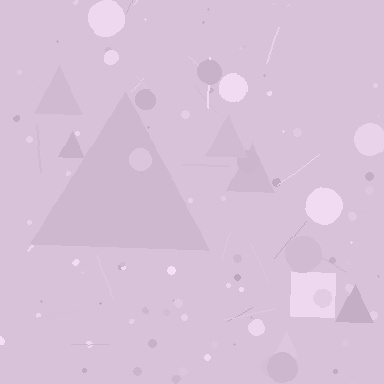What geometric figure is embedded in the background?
A triangle is embedded in the background.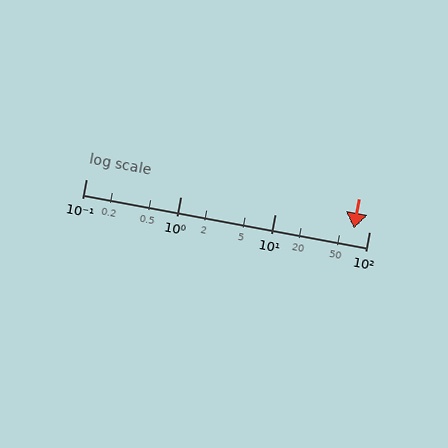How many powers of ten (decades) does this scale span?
The scale spans 3 decades, from 0.1 to 100.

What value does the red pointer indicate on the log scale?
The pointer indicates approximately 69.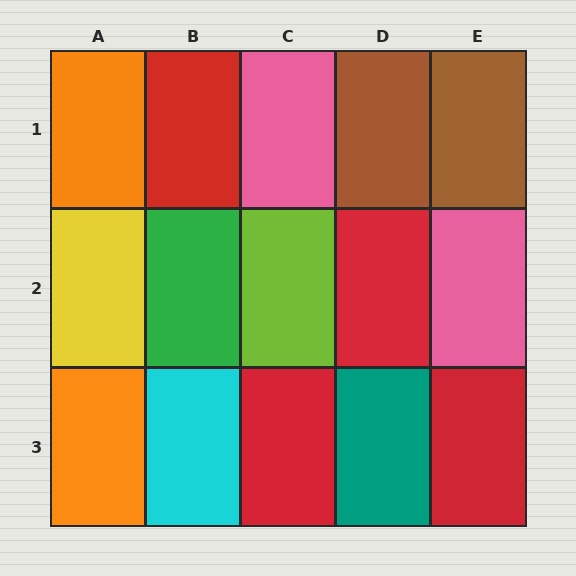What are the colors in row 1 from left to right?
Orange, red, pink, brown, brown.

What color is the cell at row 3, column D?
Teal.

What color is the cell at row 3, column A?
Orange.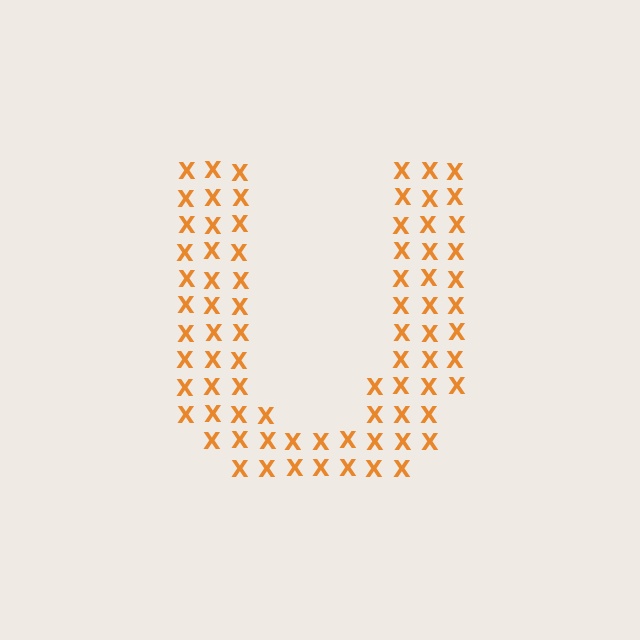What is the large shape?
The large shape is the letter U.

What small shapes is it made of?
It is made of small letter X's.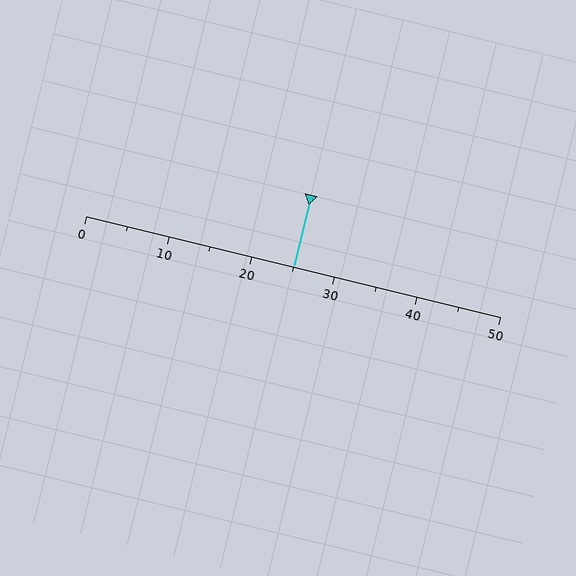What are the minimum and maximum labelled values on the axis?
The axis runs from 0 to 50.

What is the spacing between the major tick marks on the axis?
The major ticks are spaced 10 apart.